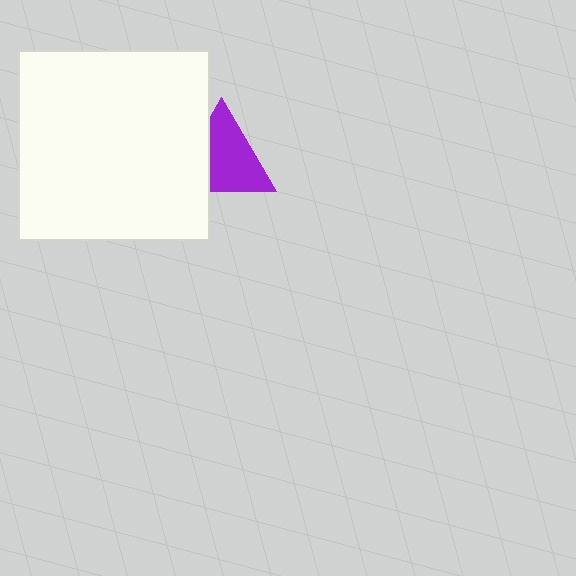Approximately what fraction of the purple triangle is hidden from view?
Roughly 30% of the purple triangle is hidden behind the white rectangle.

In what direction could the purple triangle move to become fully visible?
The purple triangle could move right. That would shift it out from behind the white rectangle entirely.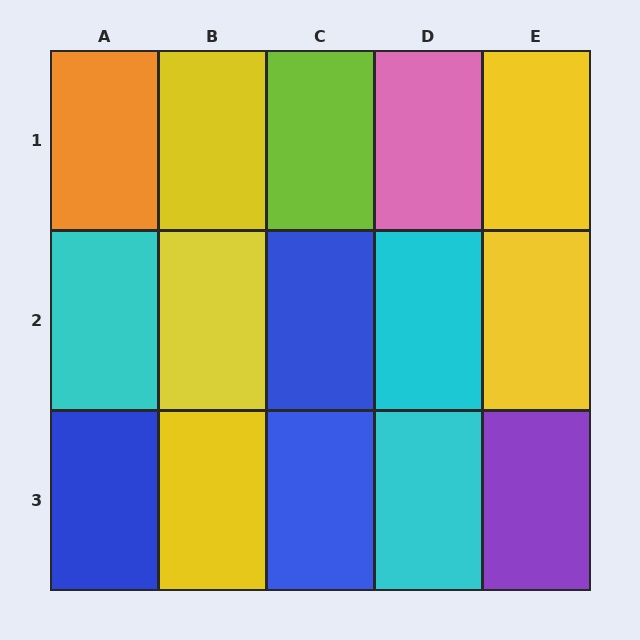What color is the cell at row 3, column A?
Blue.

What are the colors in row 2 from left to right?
Cyan, yellow, blue, cyan, yellow.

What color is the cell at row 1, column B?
Yellow.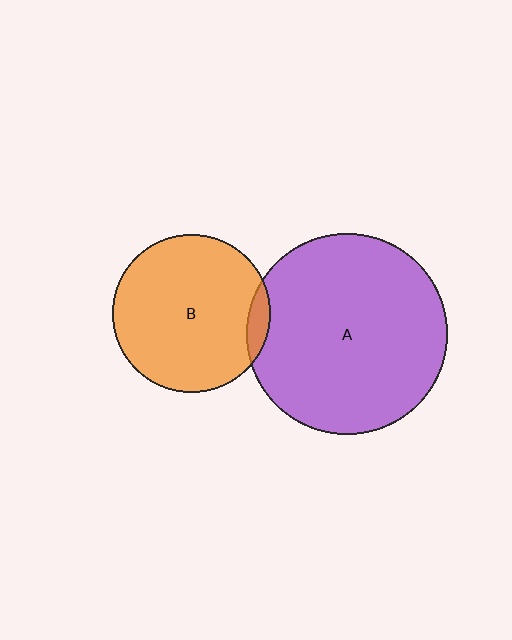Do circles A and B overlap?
Yes.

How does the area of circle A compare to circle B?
Approximately 1.6 times.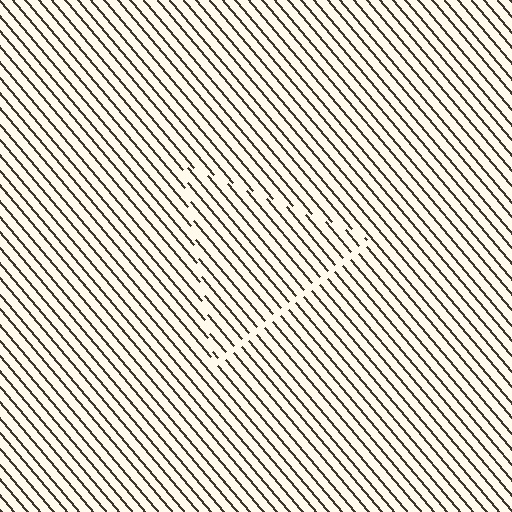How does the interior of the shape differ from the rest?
The interior of the shape contains the same grating, shifted by half a period — the contour is defined by the phase discontinuity where line-ends from the inner and outer gratings abut.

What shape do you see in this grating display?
An illusory triangle. The interior of the shape contains the same grating, shifted by half a period — the contour is defined by the phase discontinuity where line-ends from the inner and outer gratings abut.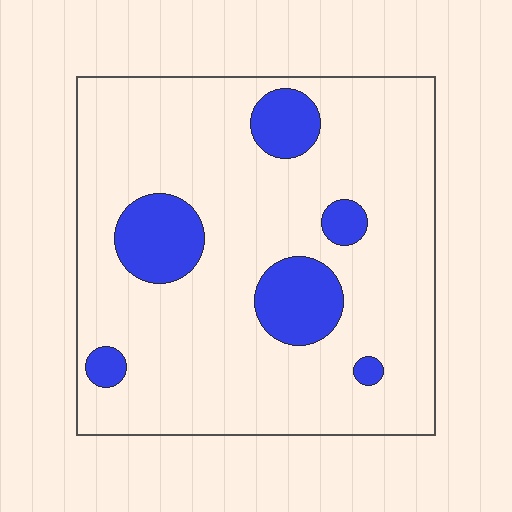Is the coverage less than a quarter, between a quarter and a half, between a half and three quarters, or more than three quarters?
Less than a quarter.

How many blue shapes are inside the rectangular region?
6.